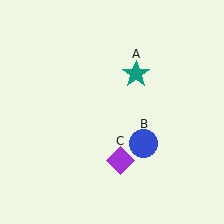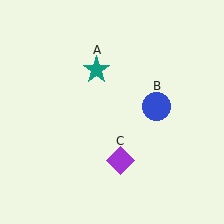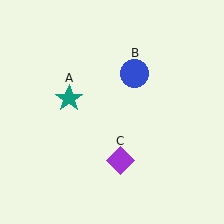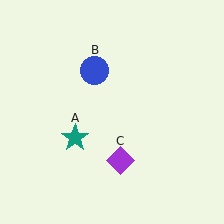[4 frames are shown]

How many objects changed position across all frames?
2 objects changed position: teal star (object A), blue circle (object B).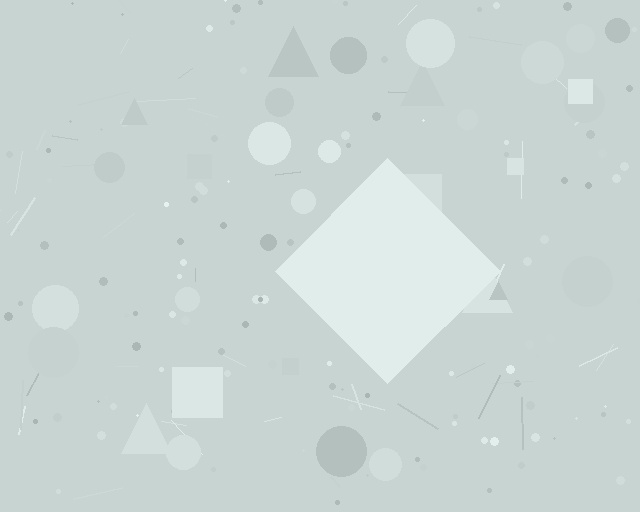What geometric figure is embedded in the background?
A diamond is embedded in the background.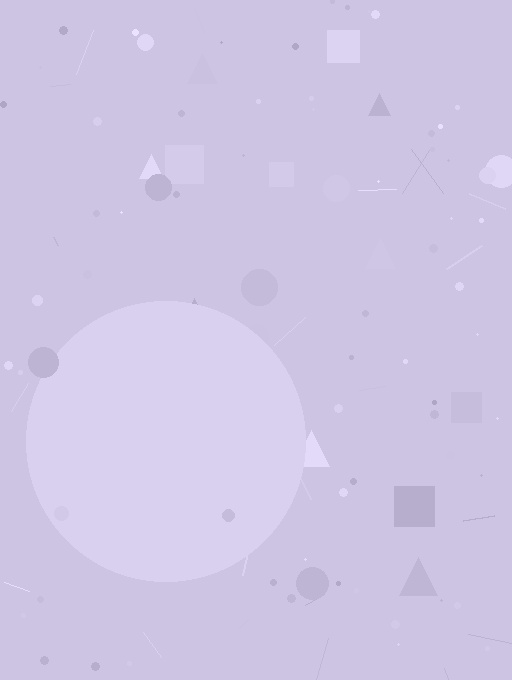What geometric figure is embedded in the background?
A circle is embedded in the background.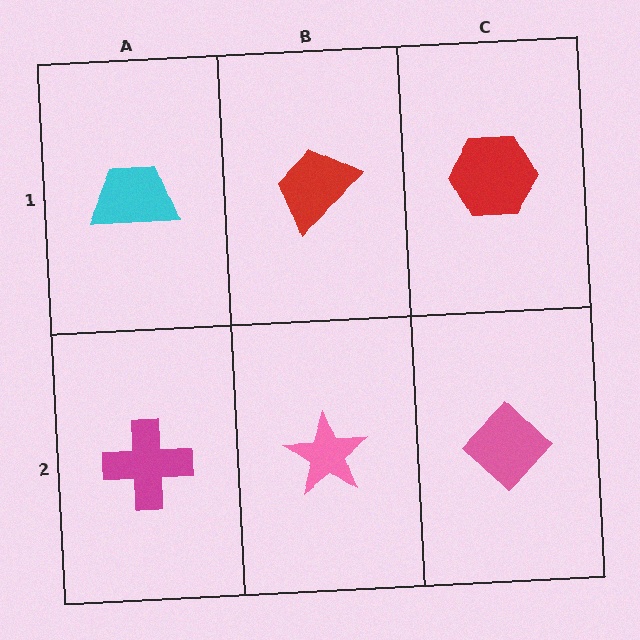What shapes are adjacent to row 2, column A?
A cyan trapezoid (row 1, column A), a pink star (row 2, column B).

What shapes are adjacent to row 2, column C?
A red hexagon (row 1, column C), a pink star (row 2, column B).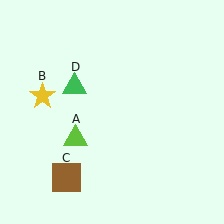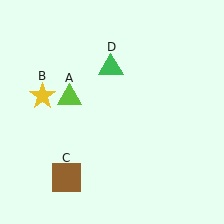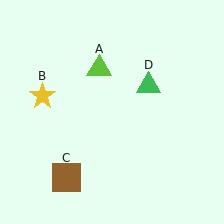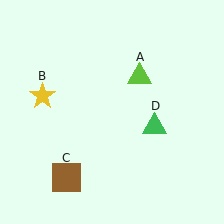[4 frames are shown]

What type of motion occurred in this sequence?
The lime triangle (object A), green triangle (object D) rotated clockwise around the center of the scene.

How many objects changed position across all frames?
2 objects changed position: lime triangle (object A), green triangle (object D).